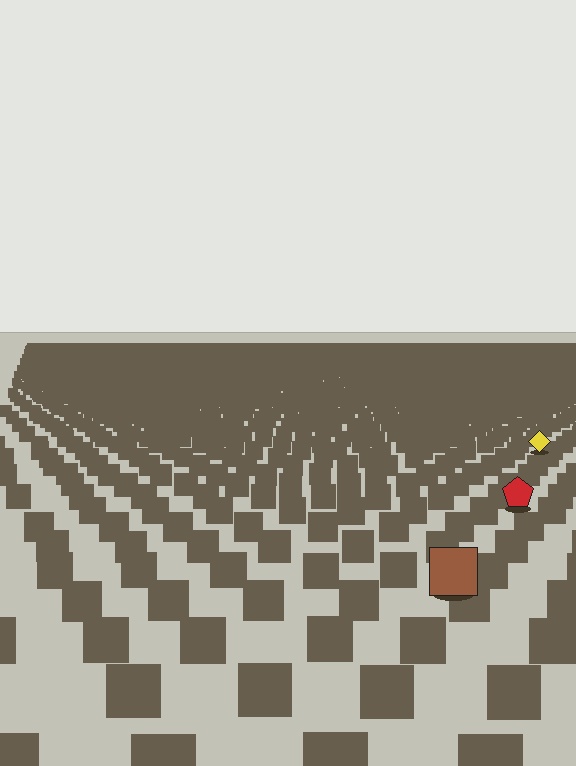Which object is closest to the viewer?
The brown square is closest. The texture marks near it are larger and more spread out.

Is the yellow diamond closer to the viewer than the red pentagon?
No. The red pentagon is closer — you can tell from the texture gradient: the ground texture is coarser near it.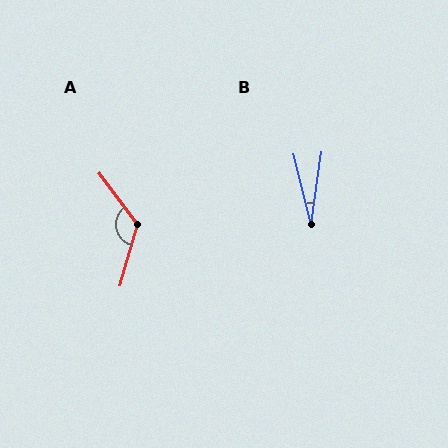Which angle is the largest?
A, at approximately 127 degrees.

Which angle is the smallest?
B, at approximately 22 degrees.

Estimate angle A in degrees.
Approximately 127 degrees.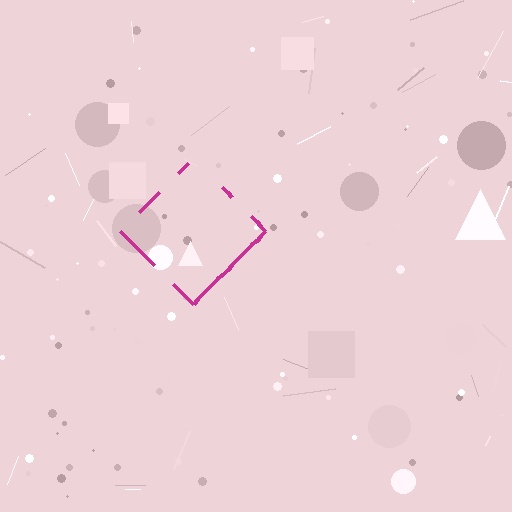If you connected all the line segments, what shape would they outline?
They would outline a diamond.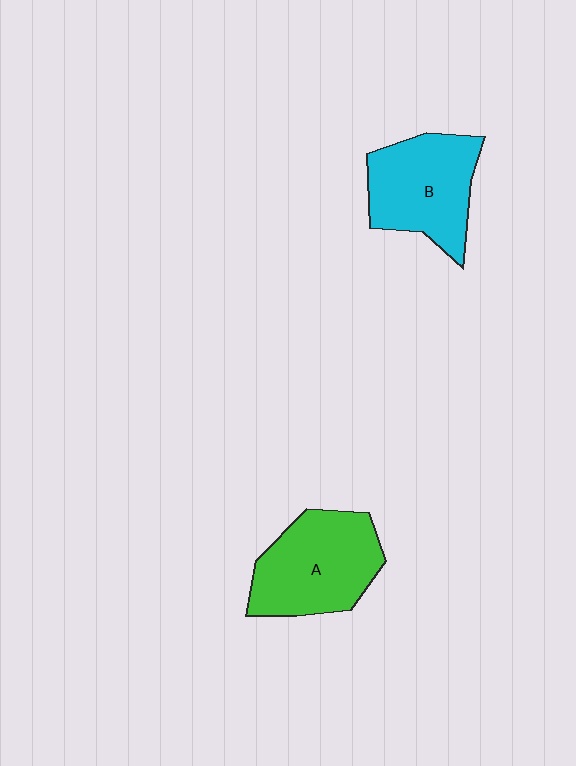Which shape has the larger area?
Shape A (green).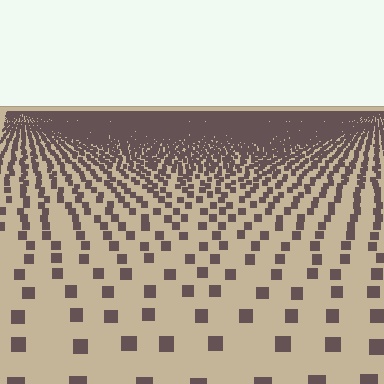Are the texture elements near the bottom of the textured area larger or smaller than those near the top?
Larger. Near the bottom, elements are closer to the viewer and appear at a bigger on-screen size.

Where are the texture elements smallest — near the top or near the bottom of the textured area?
Near the top.